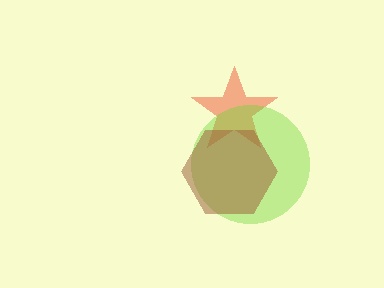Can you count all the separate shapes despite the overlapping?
Yes, there are 3 separate shapes.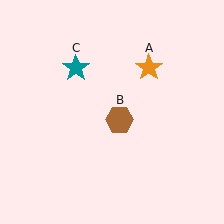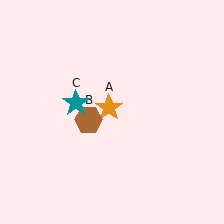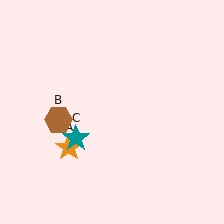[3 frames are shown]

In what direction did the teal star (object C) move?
The teal star (object C) moved down.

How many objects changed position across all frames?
3 objects changed position: orange star (object A), brown hexagon (object B), teal star (object C).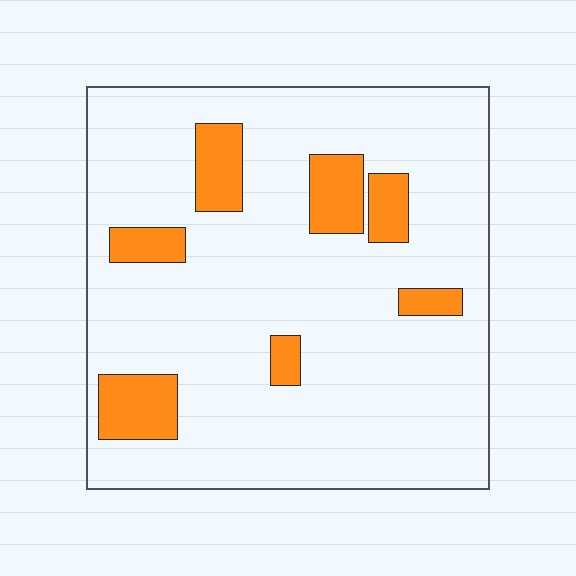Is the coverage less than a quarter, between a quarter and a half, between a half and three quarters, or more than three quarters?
Less than a quarter.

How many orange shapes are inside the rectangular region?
7.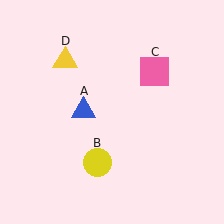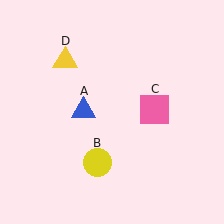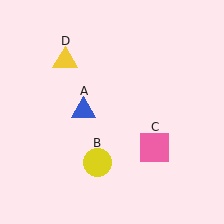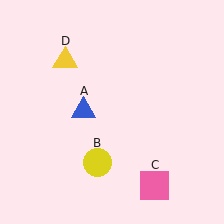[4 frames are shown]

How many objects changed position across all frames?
1 object changed position: pink square (object C).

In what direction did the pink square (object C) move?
The pink square (object C) moved down.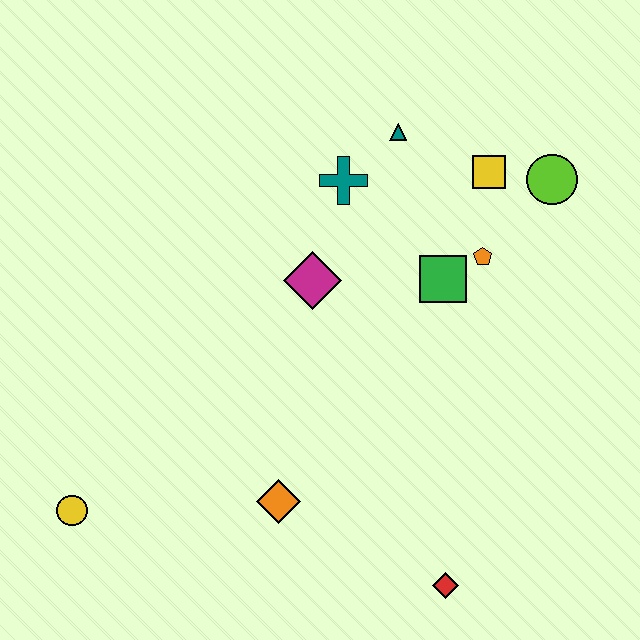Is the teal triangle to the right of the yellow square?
No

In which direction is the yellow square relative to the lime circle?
The yellow square is to the left of the lime circle.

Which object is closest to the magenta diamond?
The teal cross is closest to the magenta diamond.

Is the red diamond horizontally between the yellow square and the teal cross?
Yes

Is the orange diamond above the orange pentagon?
No